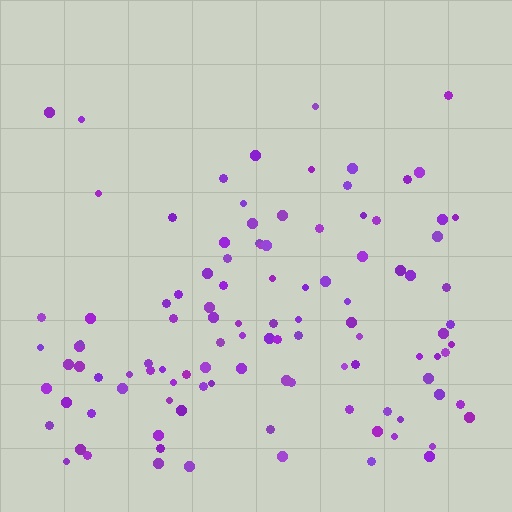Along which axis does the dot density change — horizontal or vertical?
Vertical.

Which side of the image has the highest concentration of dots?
The bottom.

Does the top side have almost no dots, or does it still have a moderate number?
Still a moderate number, just noticeably fewer than the bottom.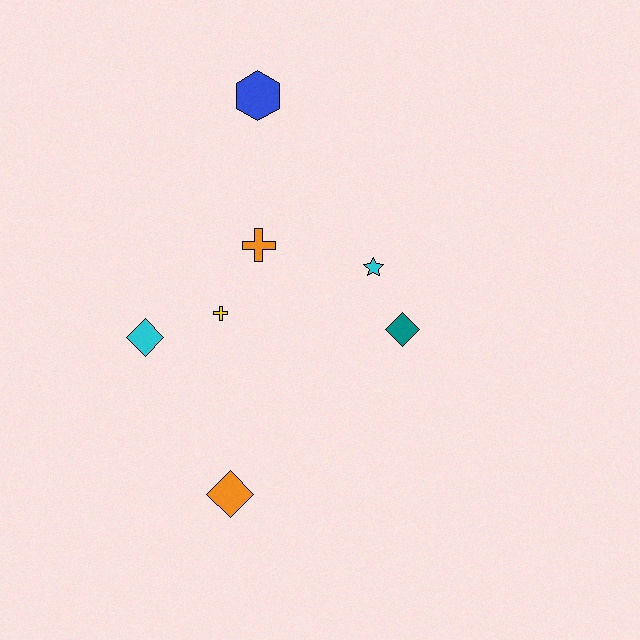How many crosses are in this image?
There are 2 crosses.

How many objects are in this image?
There are 7 objects.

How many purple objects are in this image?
There are no purple objects.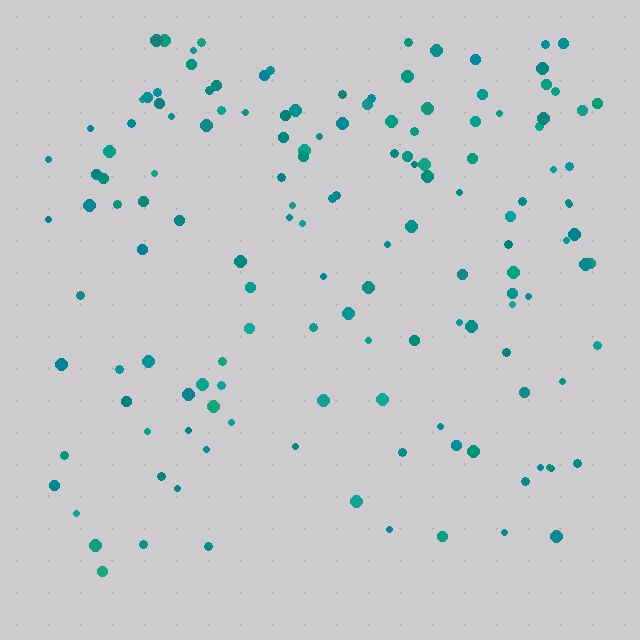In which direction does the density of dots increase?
From bottom to top, with the top side densest.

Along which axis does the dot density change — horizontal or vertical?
Vertical.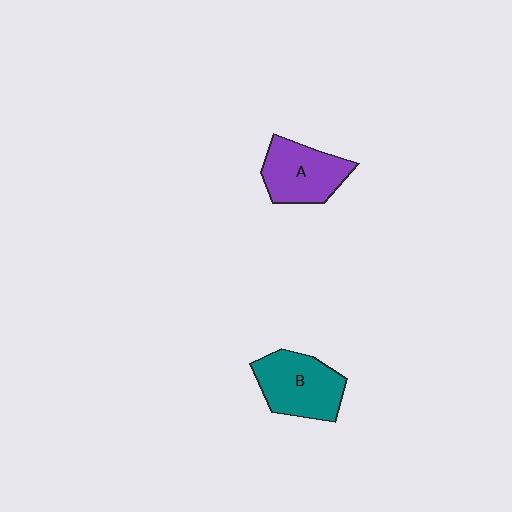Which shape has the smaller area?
Shape A (purple).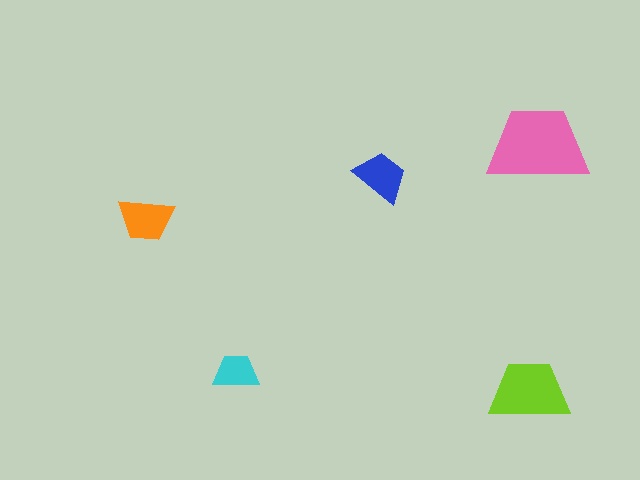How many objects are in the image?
There are 5 objects in the image.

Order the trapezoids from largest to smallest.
the pink one, the lime one, the orange one, the blue one, the cyan one.